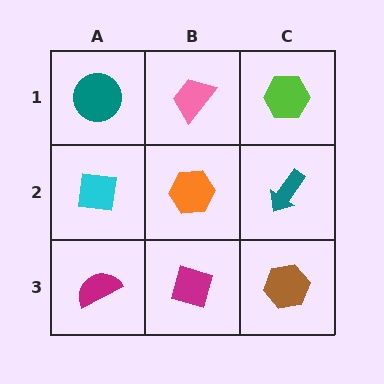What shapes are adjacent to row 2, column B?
A pink trapezoid (row 1, column B), a magenta diamond (row 3, column B), a cyan square (row 2, column A), a teal arrow (row 2, column C).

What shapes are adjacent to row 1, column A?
A cyan square (row 2, column A), a pink trapezoid (row 1, column B).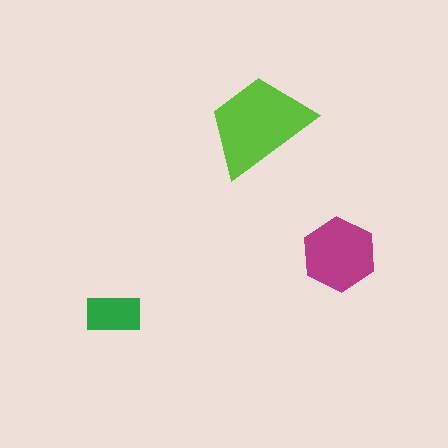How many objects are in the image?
There are 3 objects in the image.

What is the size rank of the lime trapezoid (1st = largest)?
1st.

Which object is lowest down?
The green rectangle is bottommost.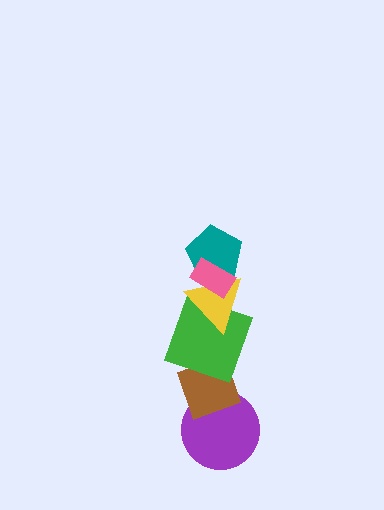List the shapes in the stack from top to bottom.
From top to bottom: the pink rectangle, the teal pentagon, the yellow triangle, the green square, the brown diamond, the purple circle.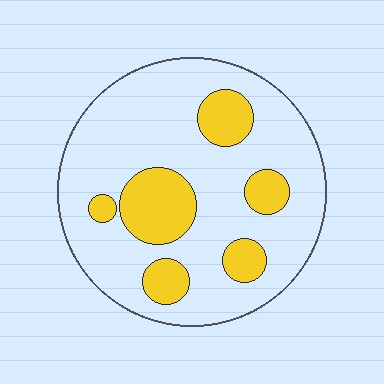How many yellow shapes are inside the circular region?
6.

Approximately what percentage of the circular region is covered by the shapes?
Approximately 25%.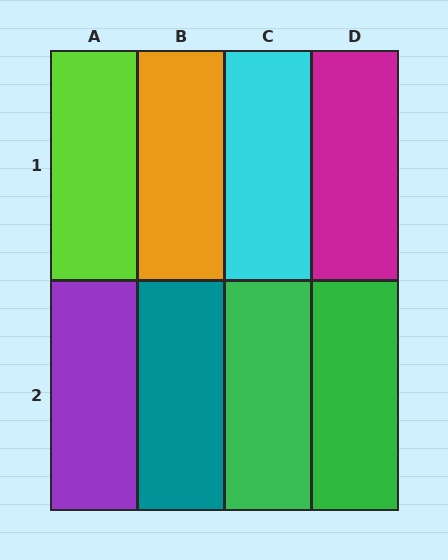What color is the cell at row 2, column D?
Green.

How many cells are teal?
1 cell is teal.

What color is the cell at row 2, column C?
Green.